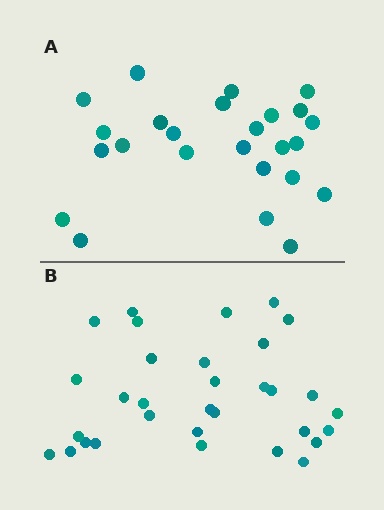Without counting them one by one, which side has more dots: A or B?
Region B (the bottom region) has more dots.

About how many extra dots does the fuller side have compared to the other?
Region B has roughly 8 or so more dots than region A.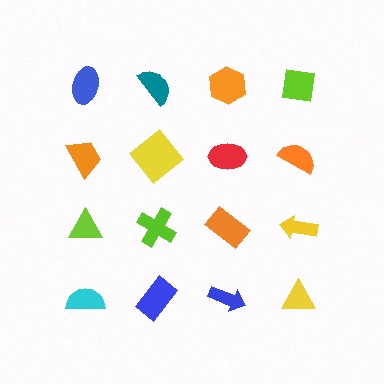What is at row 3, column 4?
A yellow arrow.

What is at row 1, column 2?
A teal semicircle.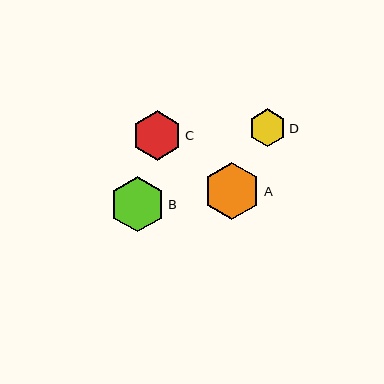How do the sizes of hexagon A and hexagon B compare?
Hexagon A and hexagon B are approximately the same size.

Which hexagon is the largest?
Hexagon A is the largest with a size of approximately 57 pixels.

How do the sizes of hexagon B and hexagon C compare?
Hexagon B and hexagon C are approximately the same size.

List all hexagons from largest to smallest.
From largest to smallest: A, B, C, D.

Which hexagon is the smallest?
Hexagon D is the smallest with a size of approximately 37 pixels.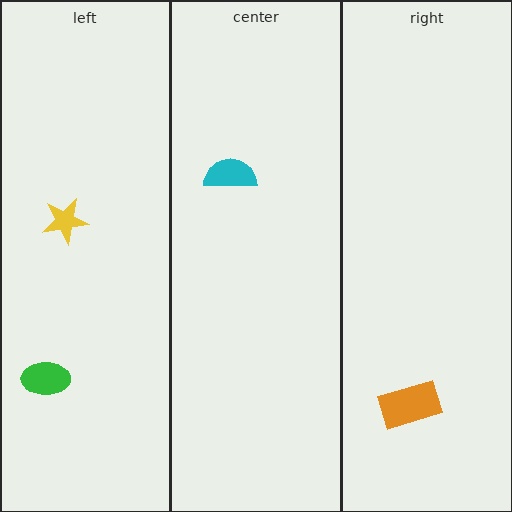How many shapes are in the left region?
2.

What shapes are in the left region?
The yellow star, the green ellipse.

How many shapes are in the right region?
1.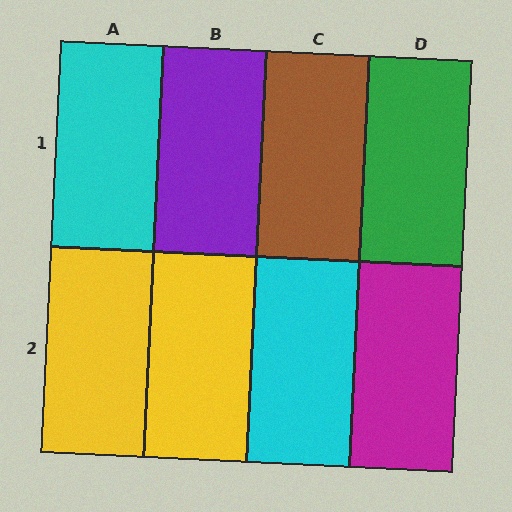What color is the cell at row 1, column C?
Brown.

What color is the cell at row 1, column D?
Green.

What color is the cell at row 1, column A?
Cyan.